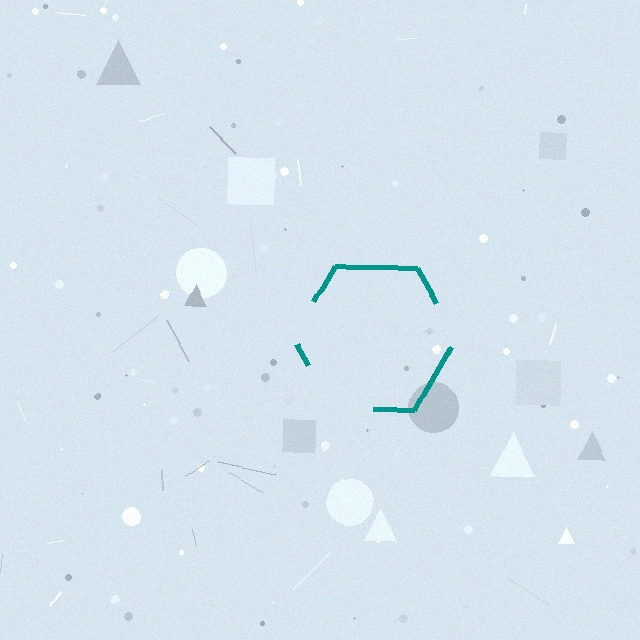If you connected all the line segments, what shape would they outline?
They would outline a hexagon.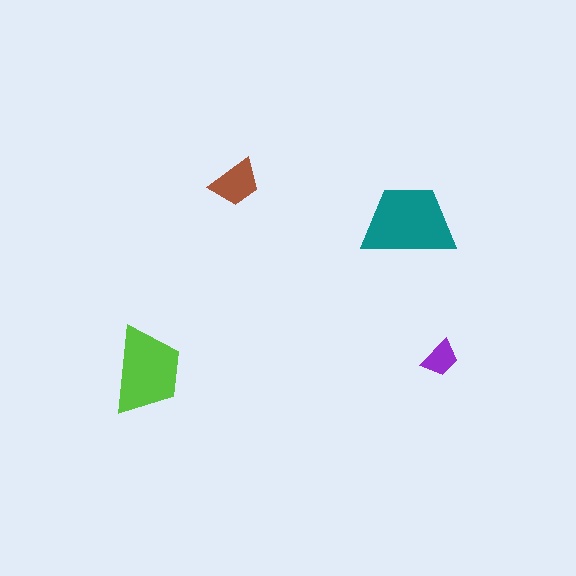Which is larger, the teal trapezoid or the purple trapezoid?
The teal one.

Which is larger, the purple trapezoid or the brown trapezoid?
The brown one.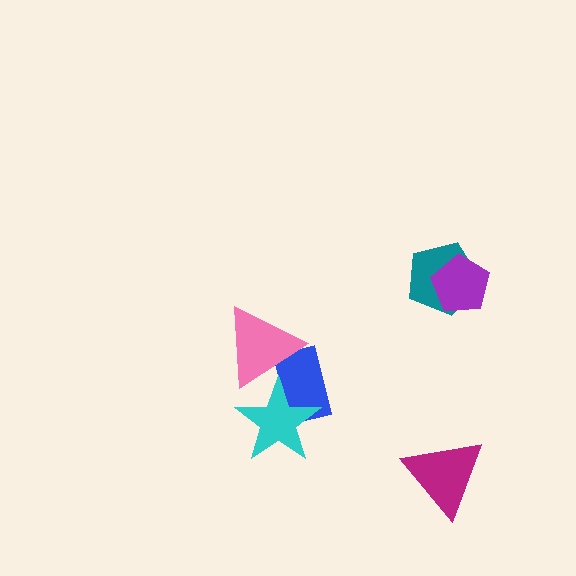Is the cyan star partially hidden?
Yes, it is partially covered by another shape.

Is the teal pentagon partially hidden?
Yes, it is partially covered by another shape.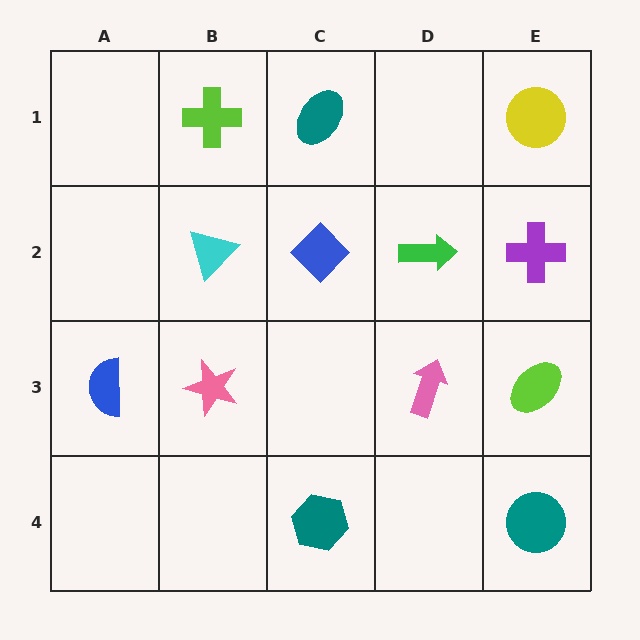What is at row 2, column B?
A cyan triangle.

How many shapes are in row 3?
4 shapes.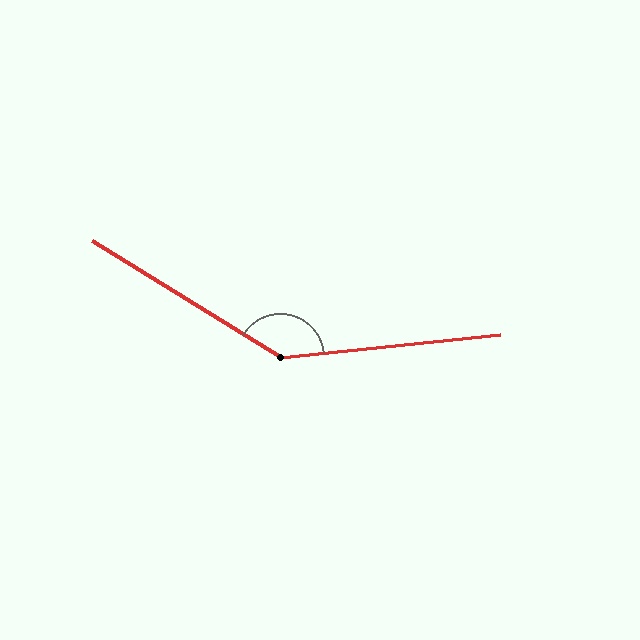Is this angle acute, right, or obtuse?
It is obtuse.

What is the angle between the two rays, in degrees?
Approximately 143 degrees.